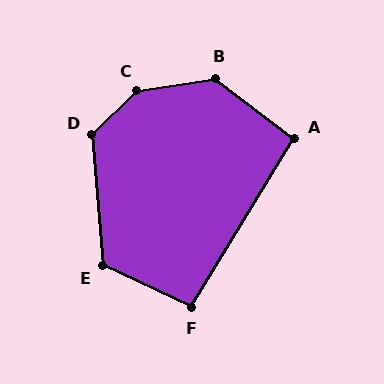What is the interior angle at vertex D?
Approximately 130 degrees (obtuse).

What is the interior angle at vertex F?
Approximately 96 degrees (obtuse).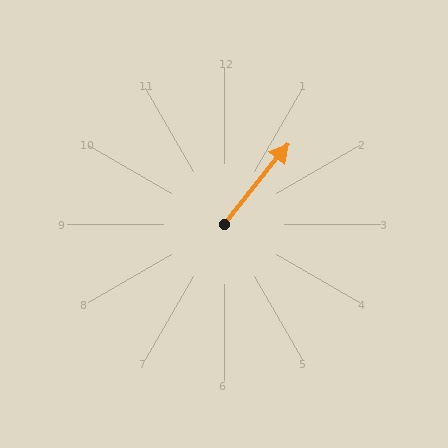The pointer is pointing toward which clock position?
Roughly 1 o'clock.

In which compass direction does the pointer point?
Northeast.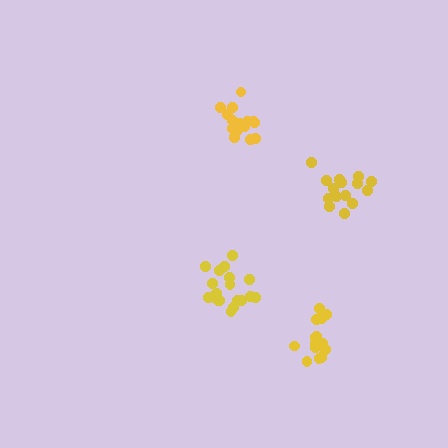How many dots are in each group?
Group 1: 19 dots, Group 2: 17 dots, Group 3: 15 dots, Group 4: 15 dots (66 total).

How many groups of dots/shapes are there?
There are 4 groups.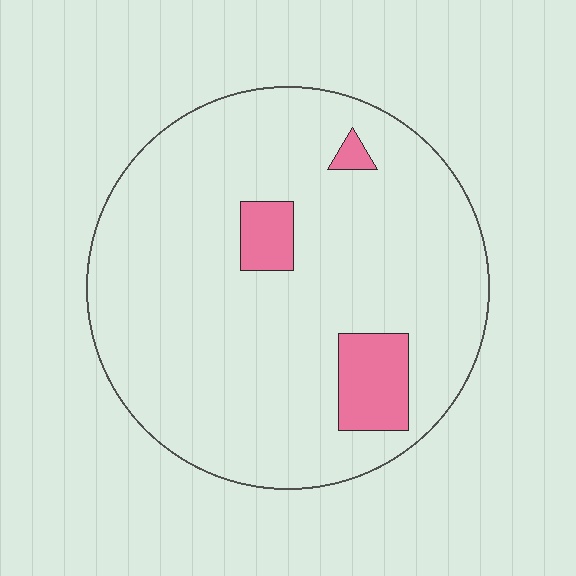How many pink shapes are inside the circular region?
3.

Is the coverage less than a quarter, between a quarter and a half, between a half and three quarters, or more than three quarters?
Less than a quarter.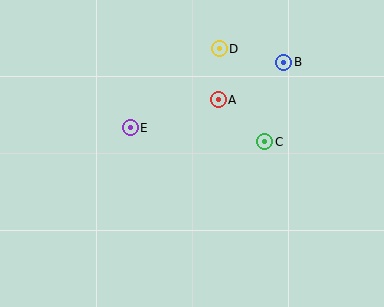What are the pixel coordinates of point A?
Point A is at (218, 100).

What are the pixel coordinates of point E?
Point E is at (130, 128).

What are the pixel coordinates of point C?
Point C is at (265, 142).